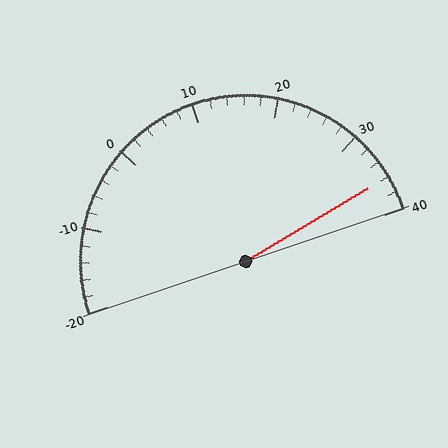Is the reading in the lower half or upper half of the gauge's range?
The reading is in the upper half of the range (-20 to 40).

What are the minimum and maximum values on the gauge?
The gauge ranges from -20 to 40.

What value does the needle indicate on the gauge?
The needle indicates approximately 36.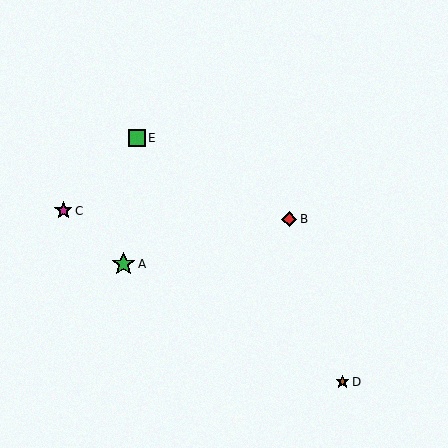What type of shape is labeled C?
Shape C is a magenta star.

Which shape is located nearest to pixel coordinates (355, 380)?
The brown star (labeled D) at (342, 382) is nearest to that location.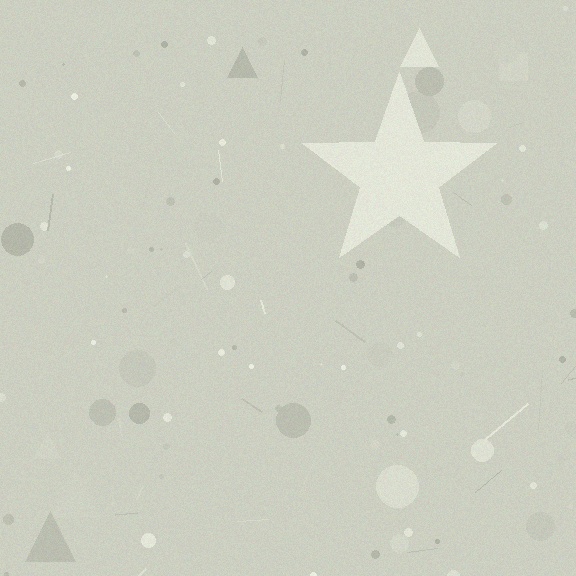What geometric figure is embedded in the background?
A star is embedded in the background.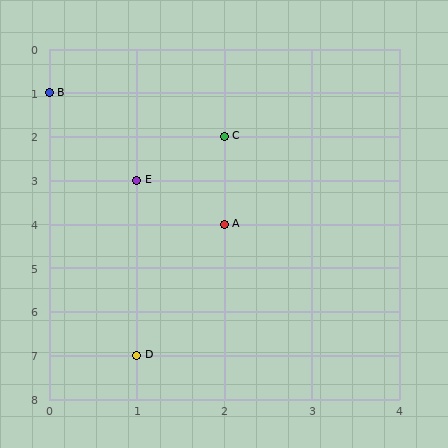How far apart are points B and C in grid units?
Points B and C are 2 columns and 1 row apart (about 2.2 grid units diagonally).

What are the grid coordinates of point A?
Point A is at grid coordinates (2, 4).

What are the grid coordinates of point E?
Point E is at grid coordinates (1, 3).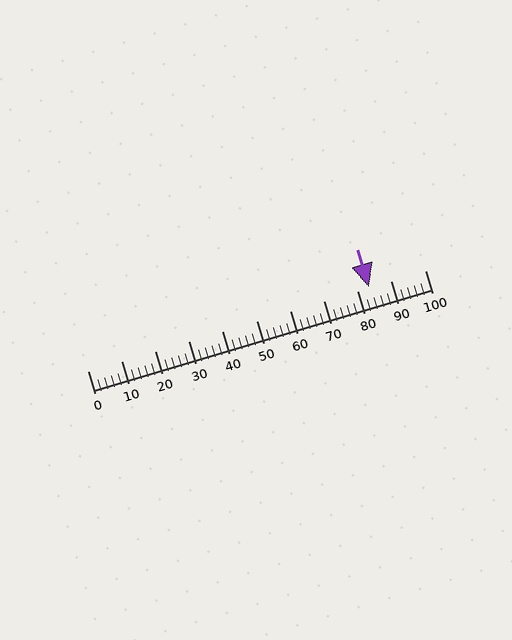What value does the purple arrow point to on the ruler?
The purple arrow points to approximately 84.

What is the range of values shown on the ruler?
The ruler shows values from 0 to 100.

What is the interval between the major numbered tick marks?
The major tick marks are spaced 10 units apart.